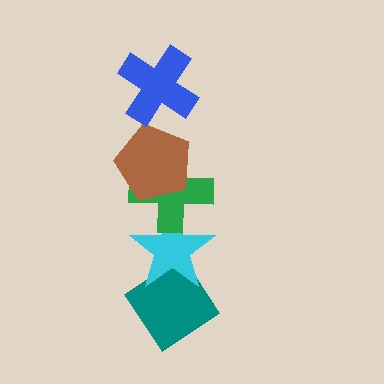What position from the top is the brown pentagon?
The brown pentagon is 2nd from the top.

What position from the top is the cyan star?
The cyan star is 4th from the top.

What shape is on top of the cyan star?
The green cross is on top of the cyan star.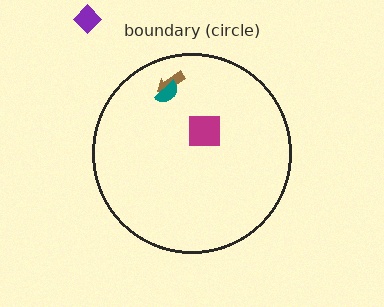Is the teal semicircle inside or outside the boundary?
Inside.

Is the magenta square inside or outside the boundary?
Inside.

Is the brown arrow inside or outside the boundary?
Inside.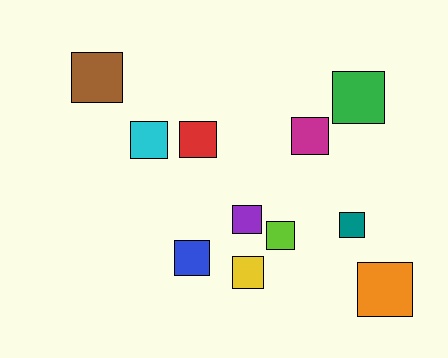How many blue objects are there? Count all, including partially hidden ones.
There is 1 blue object.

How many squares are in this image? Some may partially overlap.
There are 11 squares.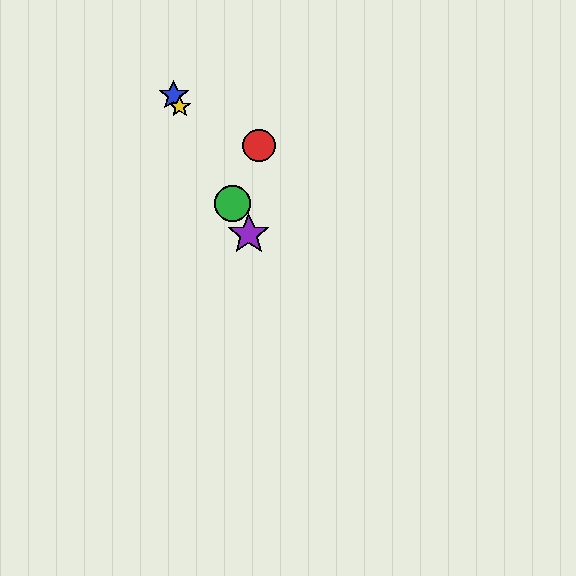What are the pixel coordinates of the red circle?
The red circle is at (259, 145).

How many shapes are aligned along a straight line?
4 shapes (the blue star, the green circle, the yellow star, the purple star) are aligned along a straight line.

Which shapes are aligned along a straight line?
The blue star, the green circle, the yellow star, the purple star are aligned along a straight line.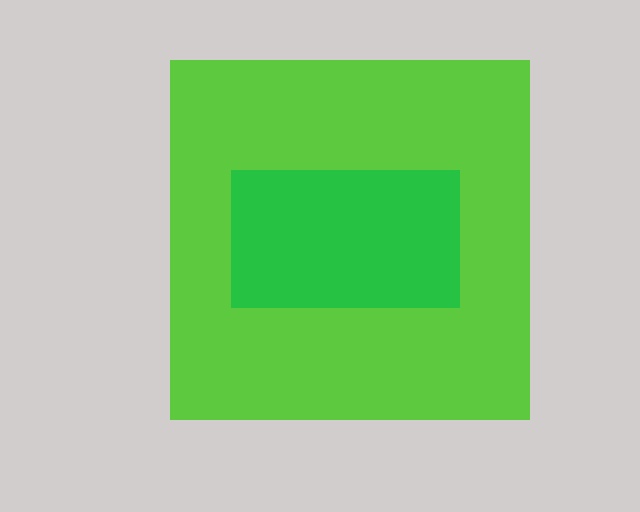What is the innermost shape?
The green rectangle.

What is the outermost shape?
The lime square.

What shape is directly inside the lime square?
The green rectangle.